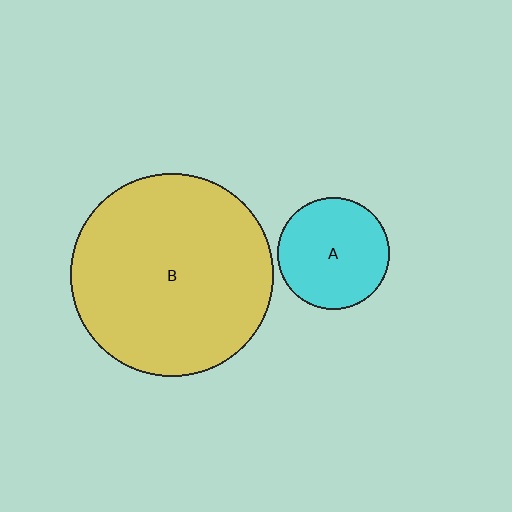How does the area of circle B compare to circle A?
Approximately 3.3 times.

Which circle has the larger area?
Circle B (yellow).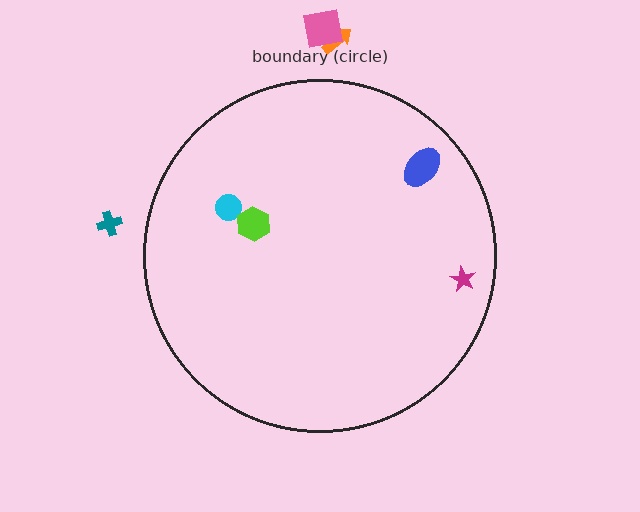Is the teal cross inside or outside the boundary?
Outside.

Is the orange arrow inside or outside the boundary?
Outside.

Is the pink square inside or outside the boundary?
Outside.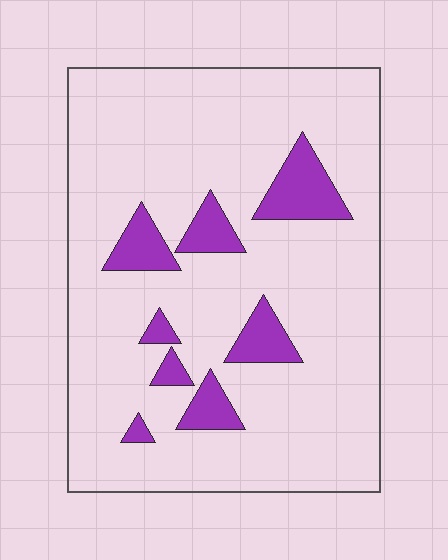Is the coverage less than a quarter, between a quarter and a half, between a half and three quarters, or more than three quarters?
Less than a quarter.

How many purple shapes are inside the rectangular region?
8.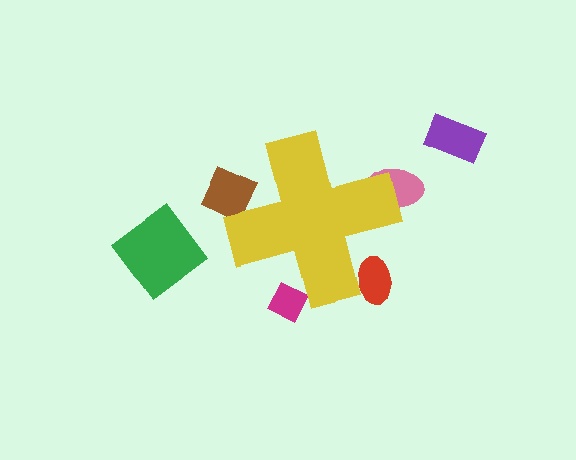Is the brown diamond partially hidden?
Yes, the brown diamond is partially hidden behind the yellow cross.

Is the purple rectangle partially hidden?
No, the purple rectangle is fully visible.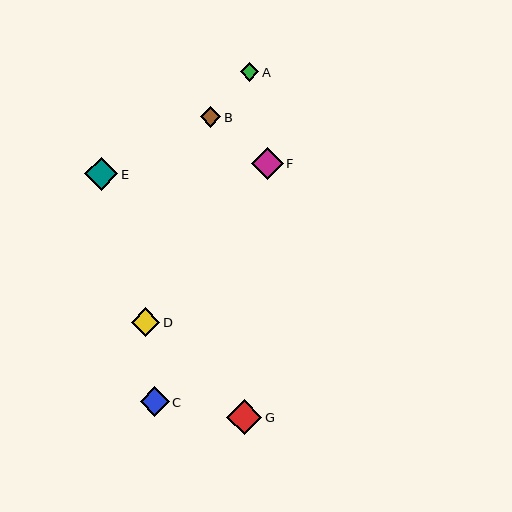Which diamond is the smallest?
Diamond A is the smallest with a size of approximately 19 pixels.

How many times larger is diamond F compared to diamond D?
Diamond F is approximately 1.1 times the size of diamond D.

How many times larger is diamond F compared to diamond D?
Diamond F is approximately 1.1 times the size of diamond D.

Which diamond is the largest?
Diamond G is the largest with a size of approximately 35 pixels.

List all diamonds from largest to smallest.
From largest to smallest: G, E, F, C, D, B, A.